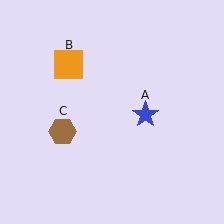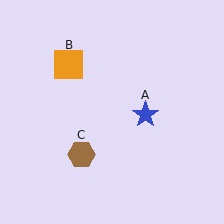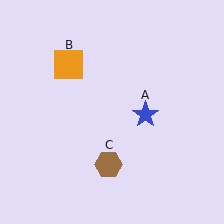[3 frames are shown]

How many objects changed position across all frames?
1 object changed position: brown hexagon (object C).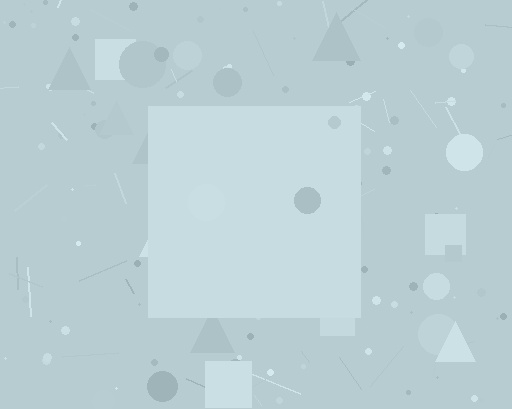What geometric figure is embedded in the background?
A square is embedded in the background.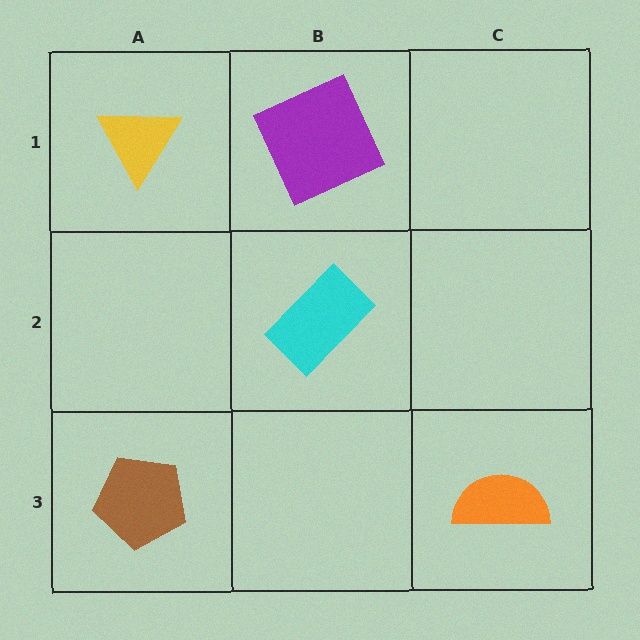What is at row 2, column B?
A cyan rectangle.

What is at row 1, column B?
A purple square.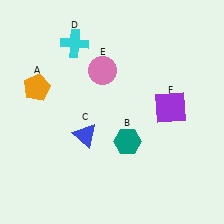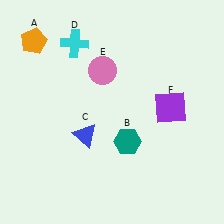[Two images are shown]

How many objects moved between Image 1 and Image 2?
1 object moved between the two images.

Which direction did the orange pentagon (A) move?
The orange pentagon (A) moved up.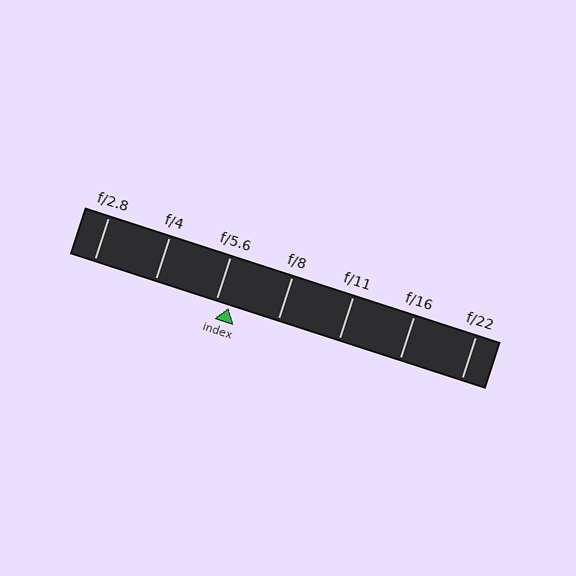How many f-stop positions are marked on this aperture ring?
There are 7 f-stop positions marked.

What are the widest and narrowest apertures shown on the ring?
The widest aperture shown is f/2.8 and the narrowest is f/22.